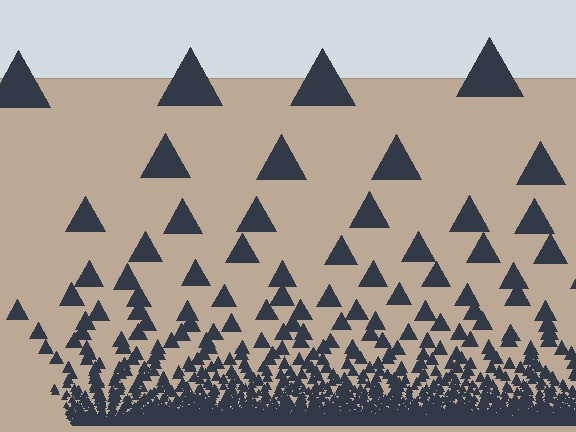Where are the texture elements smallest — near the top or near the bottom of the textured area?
Near the bottom.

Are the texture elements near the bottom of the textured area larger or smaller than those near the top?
Smaller. The gradient is inverted — elements near the bottom are smaller and denser.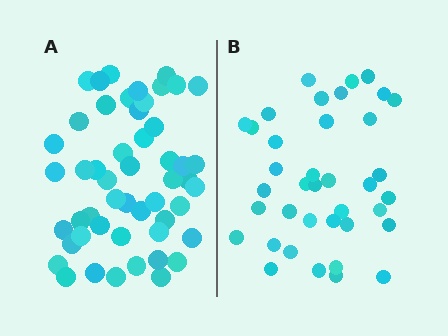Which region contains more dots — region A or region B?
Region A (the left region) has more dots.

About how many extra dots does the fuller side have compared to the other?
Region A has approximately 15 more dots than region B.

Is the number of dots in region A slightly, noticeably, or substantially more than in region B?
Region A has noticeably more, but not dramatically so. The ratio is roughly 1.3 to 1.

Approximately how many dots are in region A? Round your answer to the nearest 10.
About 50 dots. (The exact count is 51, which rounds to 50.)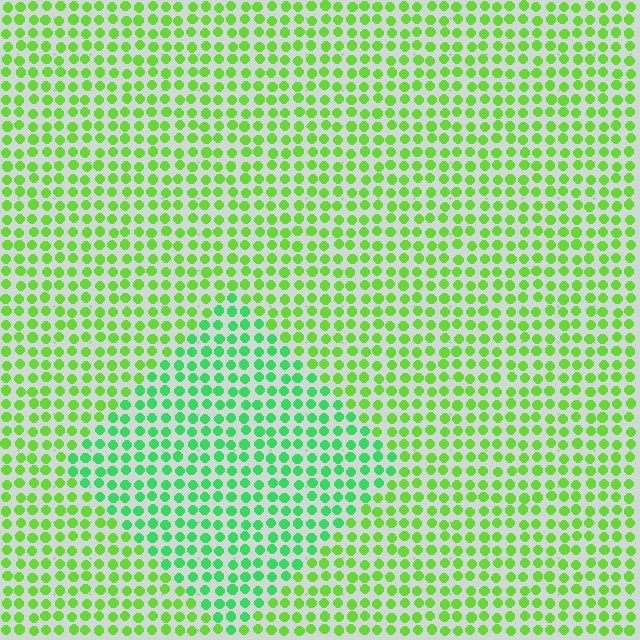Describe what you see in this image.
The image is filled with small lime elements in a uniform arrangement. A diamond-shaped region is visible where the elements are tinted to a slightly different hue, forming a subtle color boundary.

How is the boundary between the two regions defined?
The boundary is defined purely by a slight shift in hue (about 35 degrees). Spacing, size, and orientation are identical on both sides.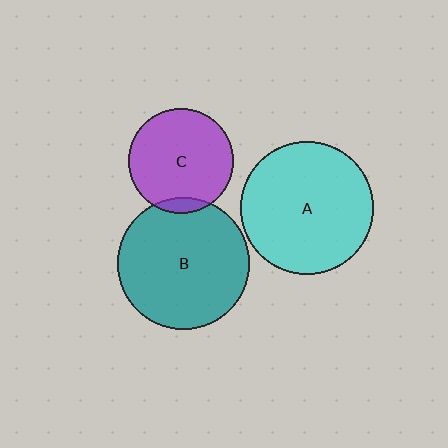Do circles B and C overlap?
Yes.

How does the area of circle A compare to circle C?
Approximately 1.6 times.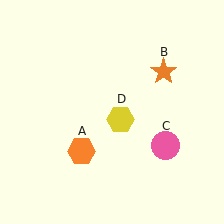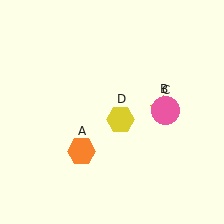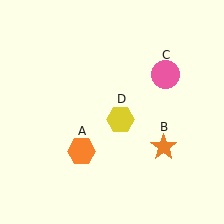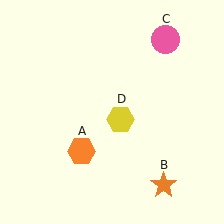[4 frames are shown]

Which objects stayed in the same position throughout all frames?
Orange hexagon (object A) and yellow hexagon (object D) remained stationary.